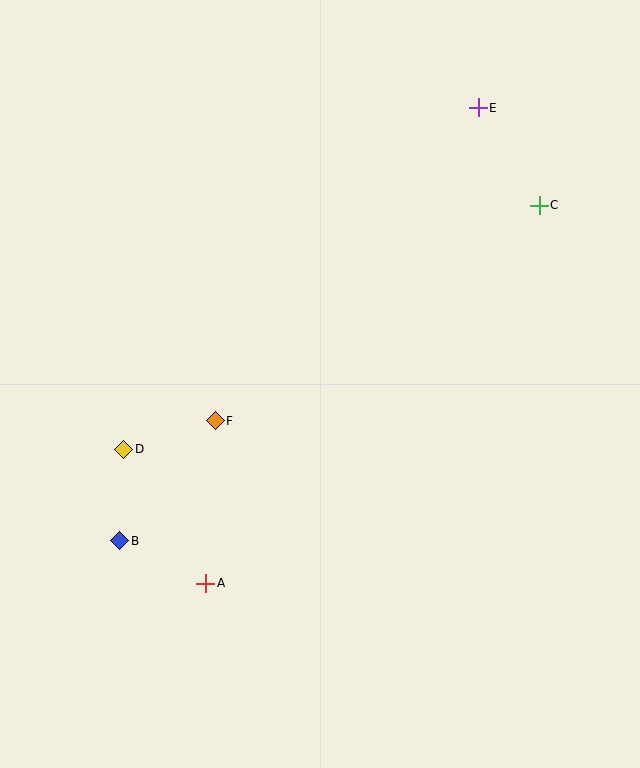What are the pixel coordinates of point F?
Point F is at (215, 421).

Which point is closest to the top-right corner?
Point E is closest to the top-right corner.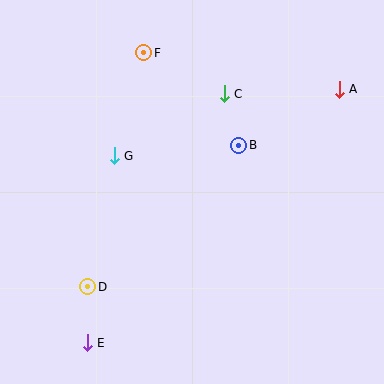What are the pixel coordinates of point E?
Point E is at (87, 343).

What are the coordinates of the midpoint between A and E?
The midpoint between A and E is at (213, 216).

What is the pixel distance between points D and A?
The distance between D and A is 320 pixels.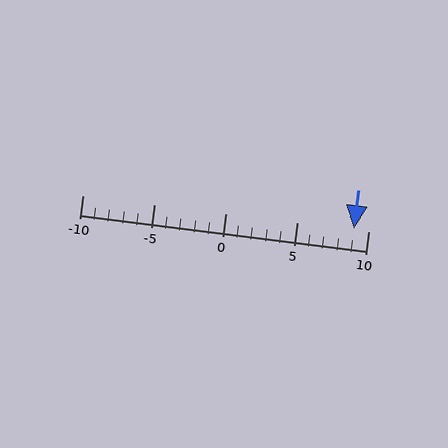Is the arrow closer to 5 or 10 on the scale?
The arrow is closer to 10.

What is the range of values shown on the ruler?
The ruler shows values from -10 to 10.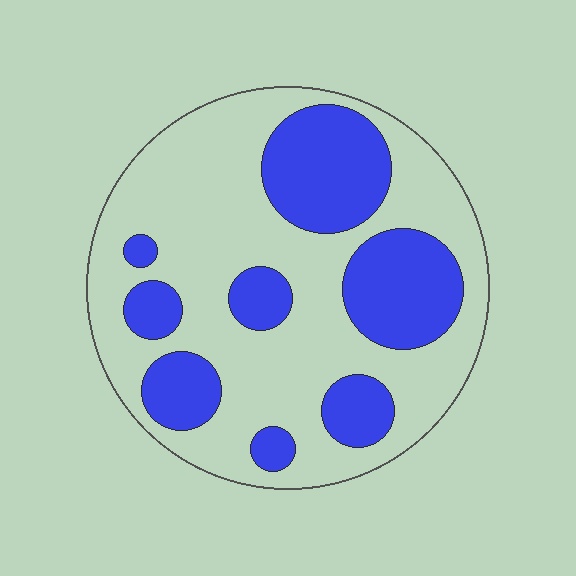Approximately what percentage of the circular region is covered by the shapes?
Approximately 35%.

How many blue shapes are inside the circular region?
8.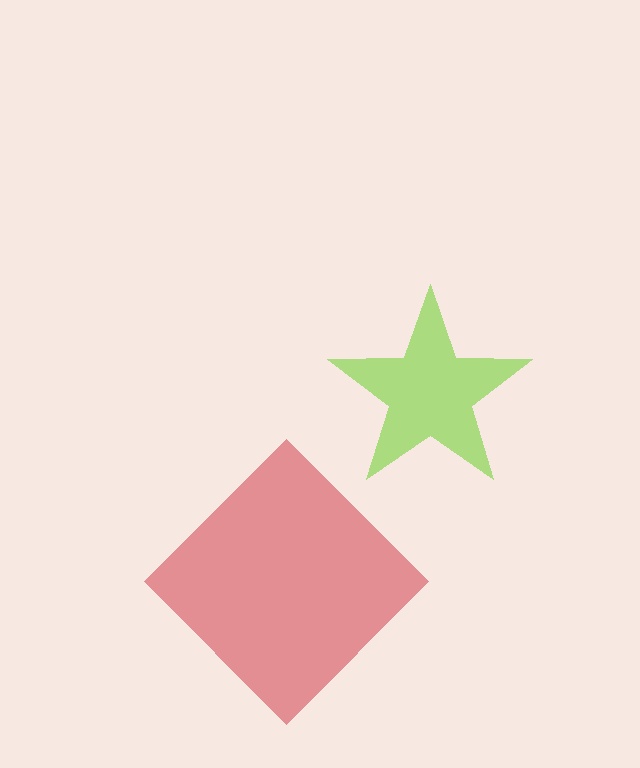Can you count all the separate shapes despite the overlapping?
Yes, there are 2 separate shapes.